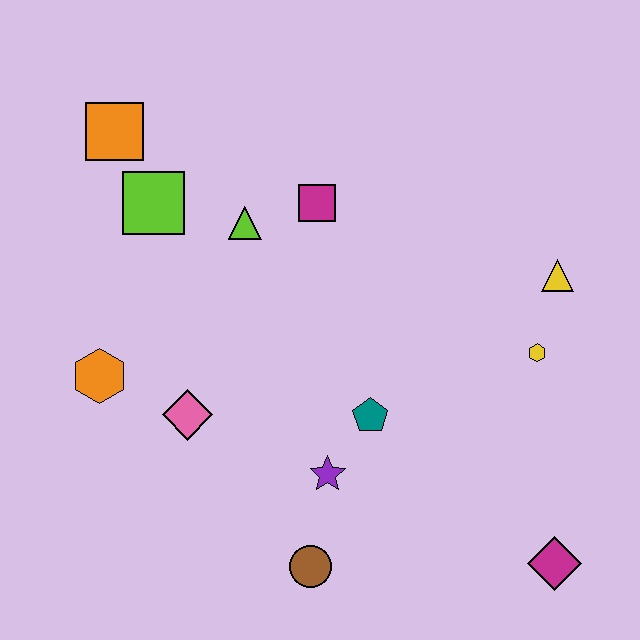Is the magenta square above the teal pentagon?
Yes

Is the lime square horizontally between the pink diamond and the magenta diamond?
No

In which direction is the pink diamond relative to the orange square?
The pink diamond is below the orange square.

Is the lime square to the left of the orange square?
No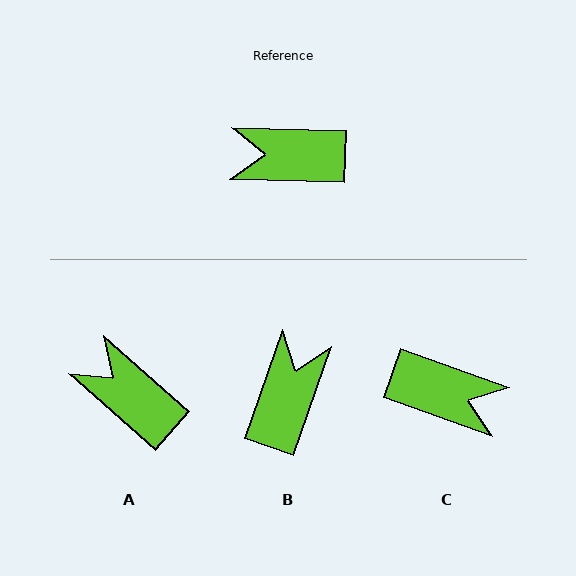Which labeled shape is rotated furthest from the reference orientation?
C, about 162 degrees away.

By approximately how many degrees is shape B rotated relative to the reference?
Approximately 107 degrees clockwise.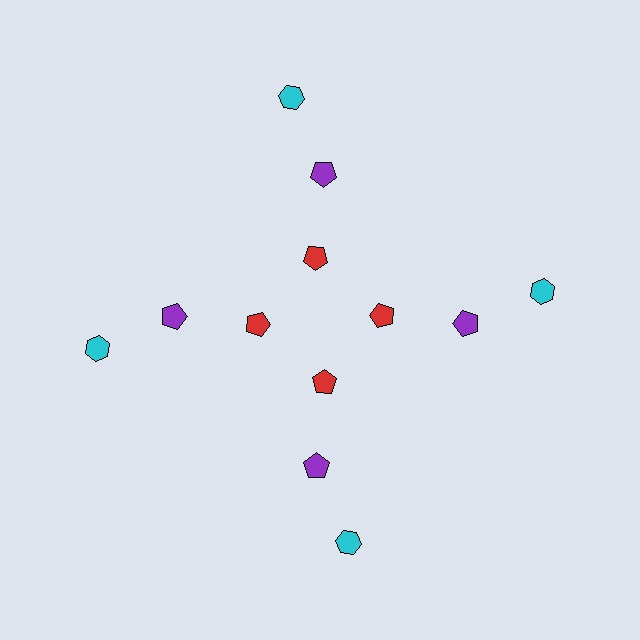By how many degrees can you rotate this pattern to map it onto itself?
The pattern maps onto itself every 90 degrees of rotation.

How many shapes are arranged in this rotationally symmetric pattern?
There are 12 shapes, arranged in 4 groups of 3.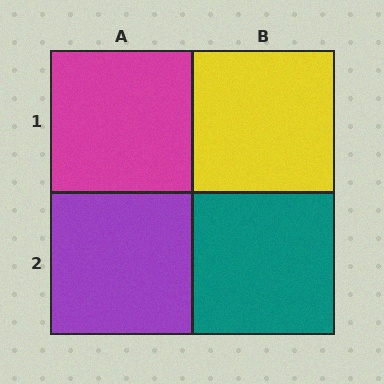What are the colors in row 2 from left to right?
Purple, teal.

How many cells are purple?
1 cell is purple.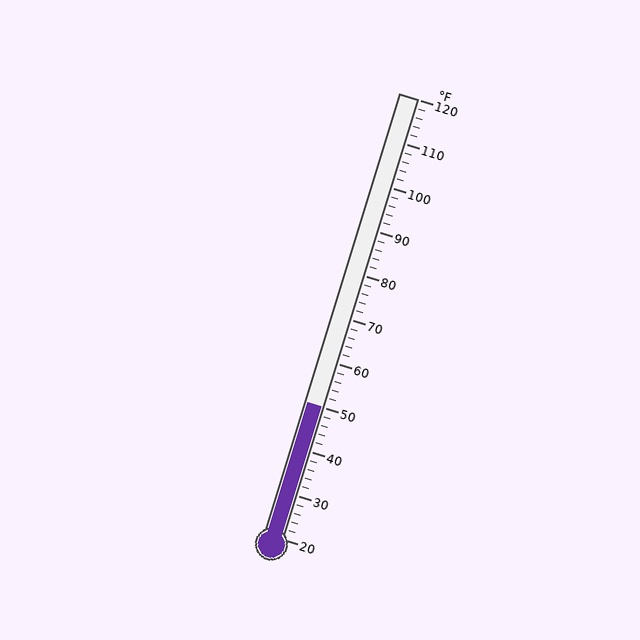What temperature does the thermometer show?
The thermometer shows approximately 50°F.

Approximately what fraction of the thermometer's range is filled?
The thermometer is filled to approximately 30% of its range.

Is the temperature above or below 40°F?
The temperature is above 40°F.